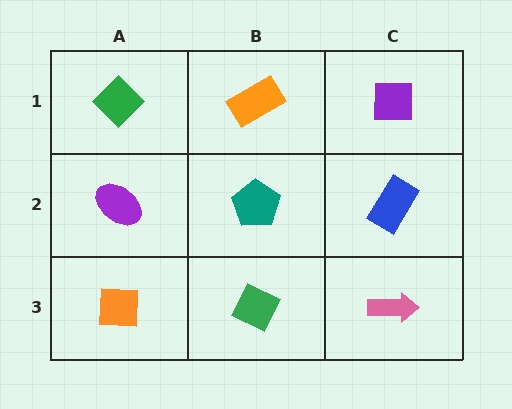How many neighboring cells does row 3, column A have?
2.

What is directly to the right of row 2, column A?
A teal pentagon.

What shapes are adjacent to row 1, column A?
A purple ellipse (row 2, column A), an orange rectangle (row 1, column B).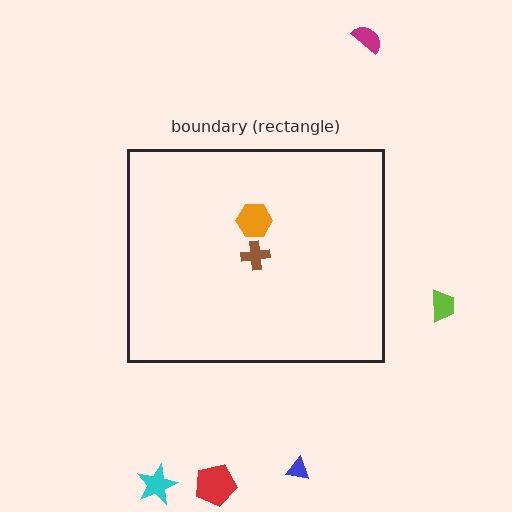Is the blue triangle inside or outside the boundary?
Outside.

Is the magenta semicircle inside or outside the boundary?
Outside.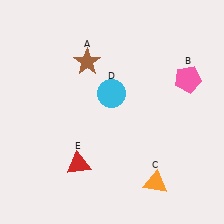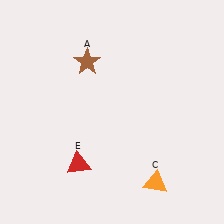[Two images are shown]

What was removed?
The cyan circle (D), the pink pentagon (B) were removed in Image 2.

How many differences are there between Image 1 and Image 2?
There are 2 differences between the two images.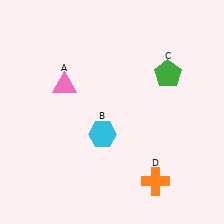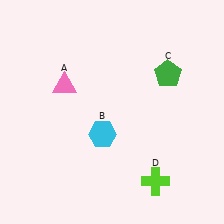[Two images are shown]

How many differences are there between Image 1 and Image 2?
There is 1 difference between the two images.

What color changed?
The cross (D) changed from orange in Image 1 to lime in Image 2.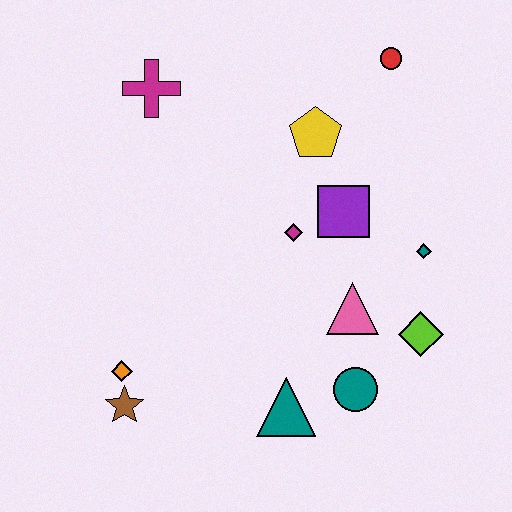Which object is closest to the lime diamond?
The pink triangle is closest to the lime diamond.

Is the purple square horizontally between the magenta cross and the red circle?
Yes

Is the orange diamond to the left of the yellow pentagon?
Yes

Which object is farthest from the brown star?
The red circle is farthest from the brown star.